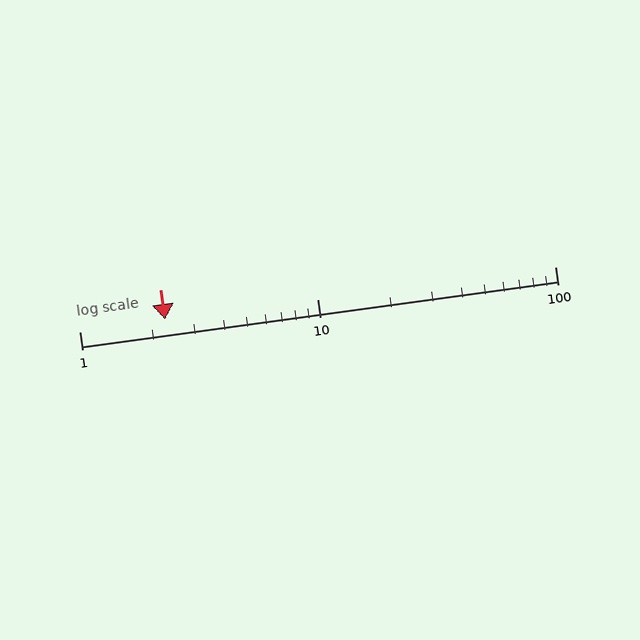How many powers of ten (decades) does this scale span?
The scale spans 2 decades, from 1 to 100.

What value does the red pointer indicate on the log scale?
The pointer indicates approximately 2.3.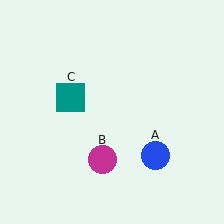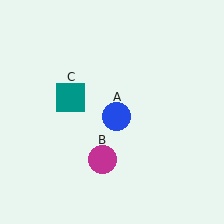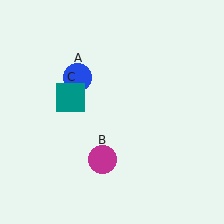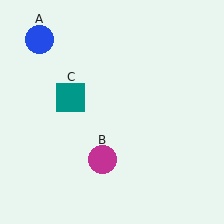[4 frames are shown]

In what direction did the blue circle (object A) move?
The blue circle (object A) moved up and to the left.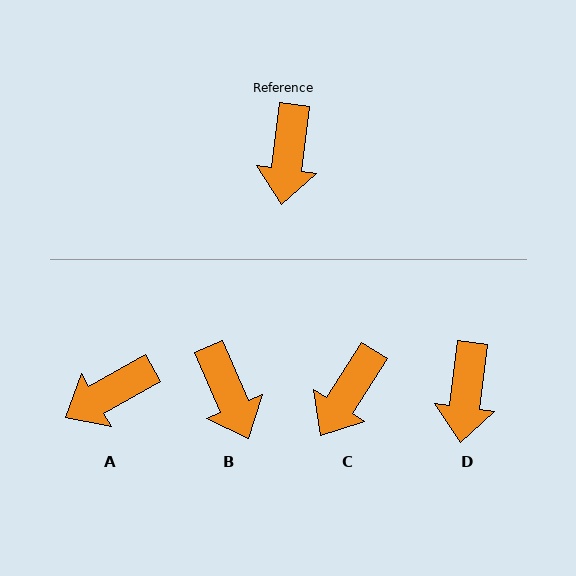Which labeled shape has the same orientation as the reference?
D.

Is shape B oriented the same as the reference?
No, it is off by about 31 degrees.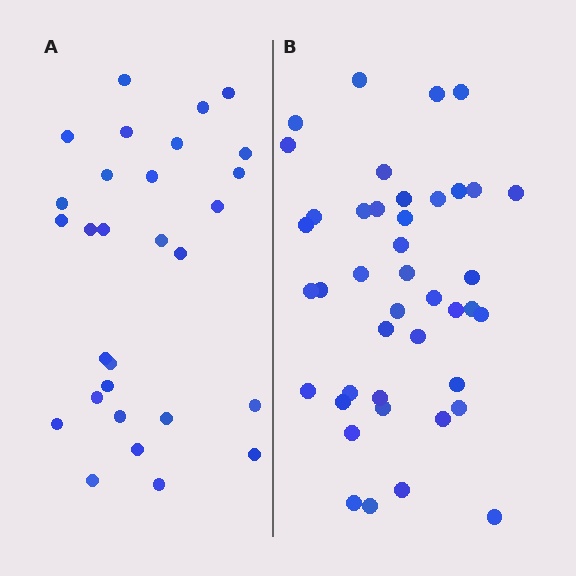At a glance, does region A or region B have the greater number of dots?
Region B (the right region) has more dots.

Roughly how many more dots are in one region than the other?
Region B has approximately 15 more dots than region A.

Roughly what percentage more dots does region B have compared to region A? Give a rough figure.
About 45% more.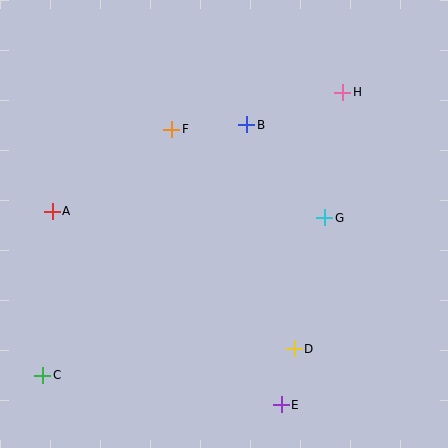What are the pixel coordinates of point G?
Point G is at (325, 218).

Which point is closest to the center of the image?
Point G at (325, 218) is closest to the center.